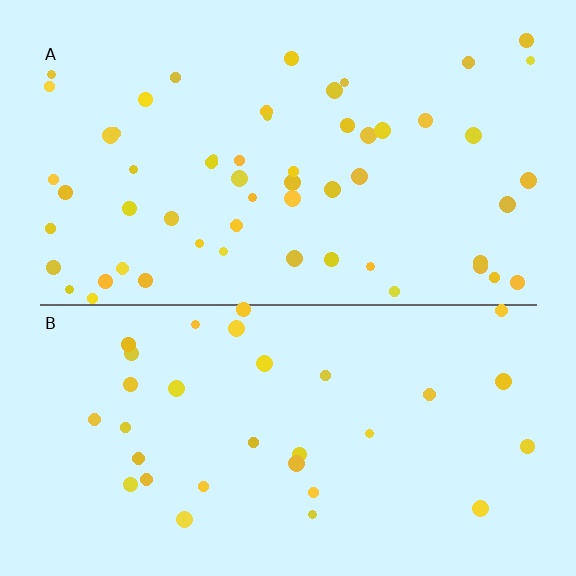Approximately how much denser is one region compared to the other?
Approximately 1.8× — region A over region B.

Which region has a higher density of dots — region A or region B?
A (the top).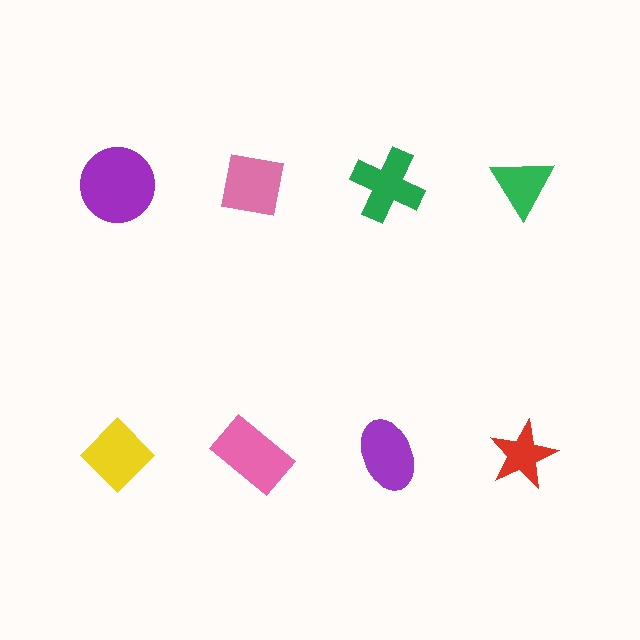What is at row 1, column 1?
A purple circle.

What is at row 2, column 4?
A red star.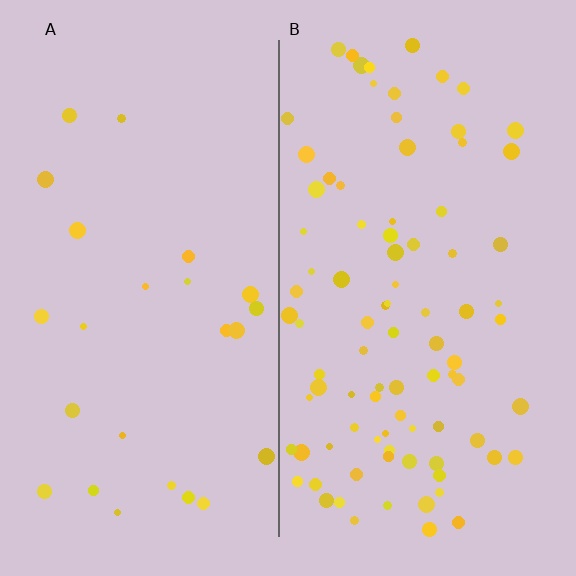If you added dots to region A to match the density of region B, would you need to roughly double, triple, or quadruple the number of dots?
Approximately quadruple.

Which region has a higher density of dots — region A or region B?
B (the right).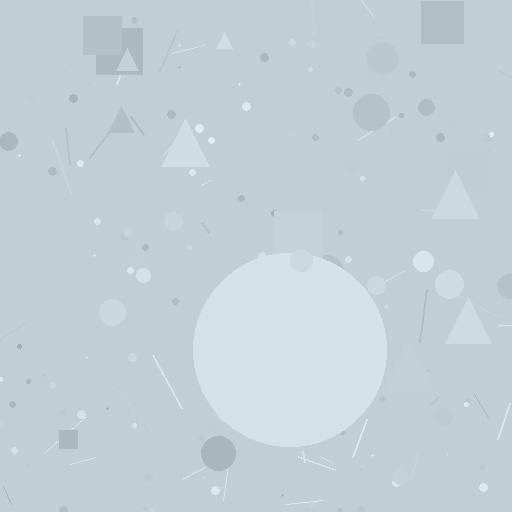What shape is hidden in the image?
A circle is hidden in the image.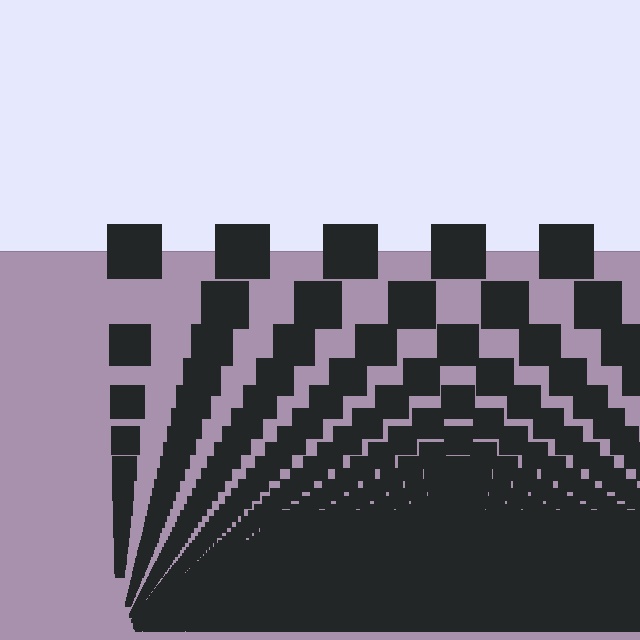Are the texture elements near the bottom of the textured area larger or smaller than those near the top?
Smaller. The gradient is inverted — elements near the bottom are smaller and denser.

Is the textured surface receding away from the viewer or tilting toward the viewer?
The surface appears to tilt toward the viewer. Texture elements get larger and sparser toward the top.